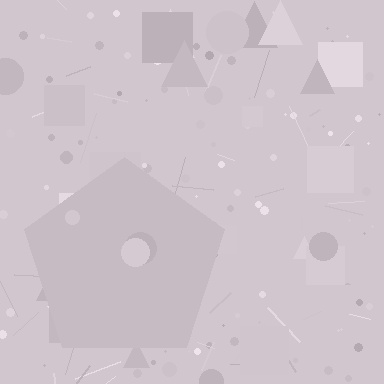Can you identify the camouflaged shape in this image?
The camouflaged shape is a pentagon.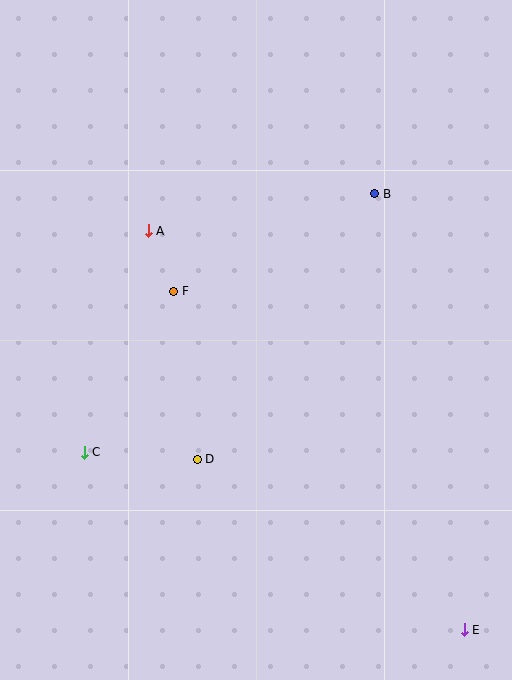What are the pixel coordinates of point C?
Point C is at (84, 452).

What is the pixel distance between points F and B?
The distance between F and B is 223 pixels.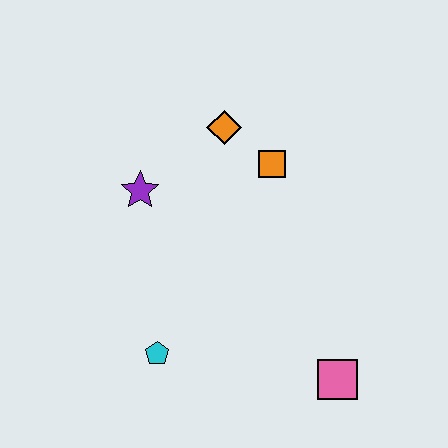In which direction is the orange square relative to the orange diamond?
The orange square is to the right of the orange diamond.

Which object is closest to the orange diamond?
The orange square is closest to the orange diamond.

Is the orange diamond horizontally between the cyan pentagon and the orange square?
Yes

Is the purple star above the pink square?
Yes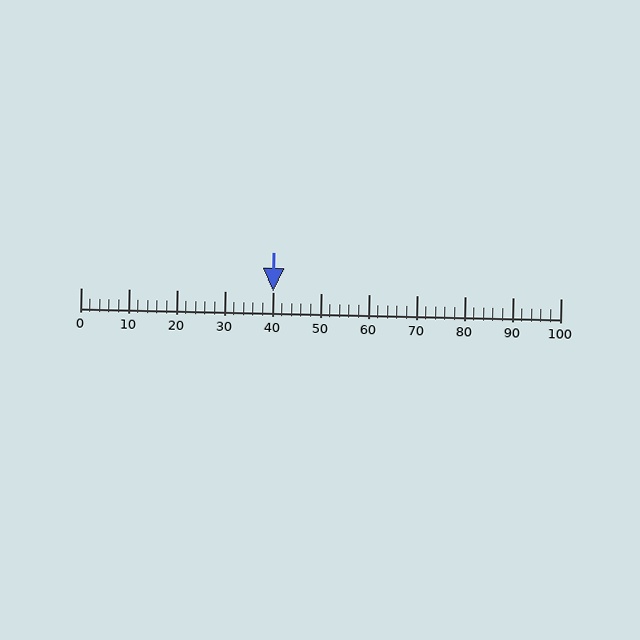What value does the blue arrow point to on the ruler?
The blue arrow points to approximately 40.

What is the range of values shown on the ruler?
The ruler shows values from 0 to 100.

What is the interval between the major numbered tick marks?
The major tick marks are spaced 10 units apart.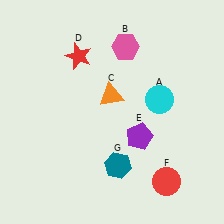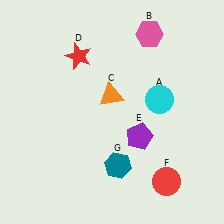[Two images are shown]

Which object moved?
The pink hexagon (B) moved right.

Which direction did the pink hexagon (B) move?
The pink hexagon (B) moved right.